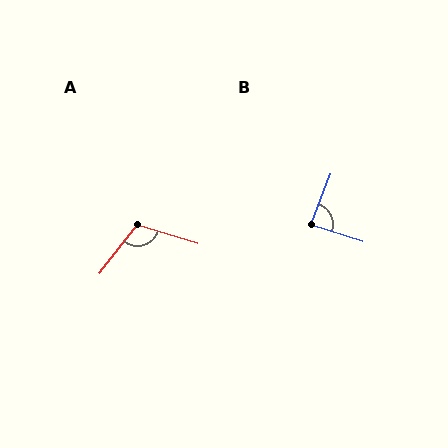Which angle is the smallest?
B, at approximately 86 degrees.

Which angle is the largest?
A, at approximately 110 degrees.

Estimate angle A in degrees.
Approximately 110 degrees.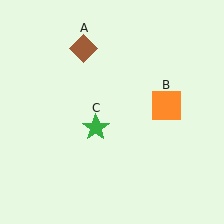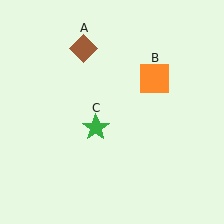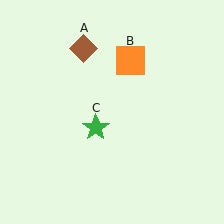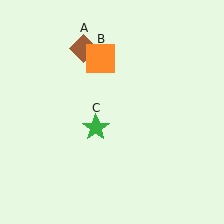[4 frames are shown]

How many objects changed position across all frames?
1 object changed position: orange square (object B).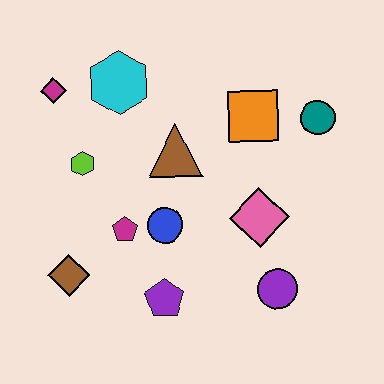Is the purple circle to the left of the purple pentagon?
No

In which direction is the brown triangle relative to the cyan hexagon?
The brown triangle is below the cyan hexagon.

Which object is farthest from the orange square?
The brown diamond is farthest from the orange square.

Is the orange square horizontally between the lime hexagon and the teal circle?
Yes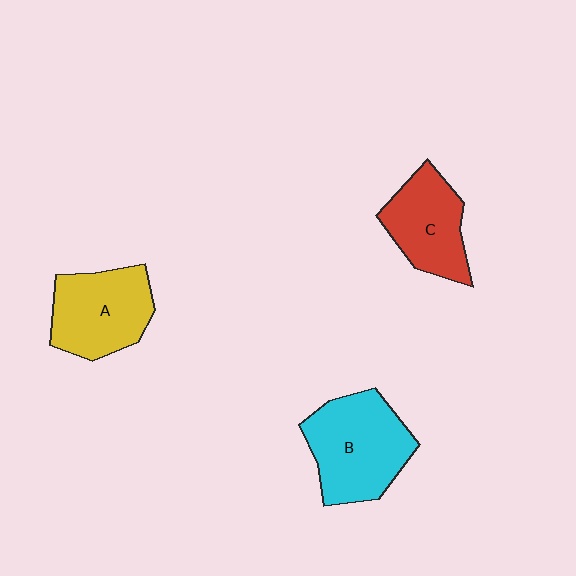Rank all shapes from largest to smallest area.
From largest to smallest: B (cyan), A (yellow), C (red).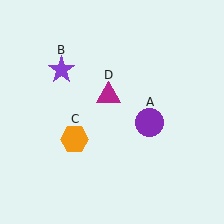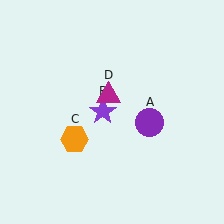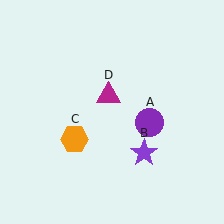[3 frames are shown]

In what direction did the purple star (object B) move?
The purple star (object B) moved down and to the right.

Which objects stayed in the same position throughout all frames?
Purple circle (object A) and orange hexagon (object C) and magenta triangle (object D) remained stationary.